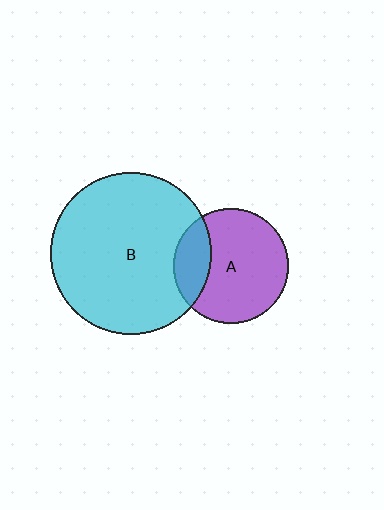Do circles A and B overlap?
Yes.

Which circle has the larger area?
Circle B (cyan).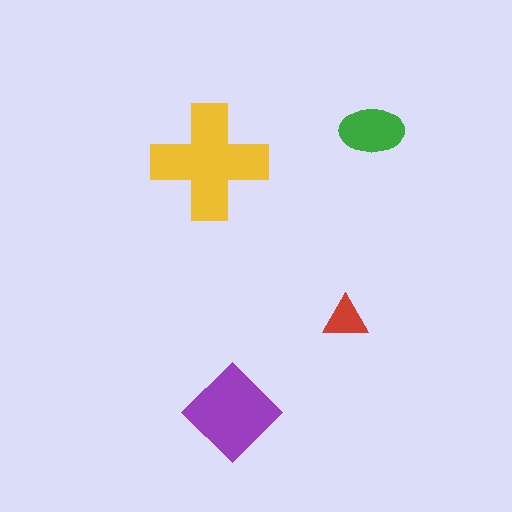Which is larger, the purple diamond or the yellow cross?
The yellow cross.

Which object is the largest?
The yellow cross.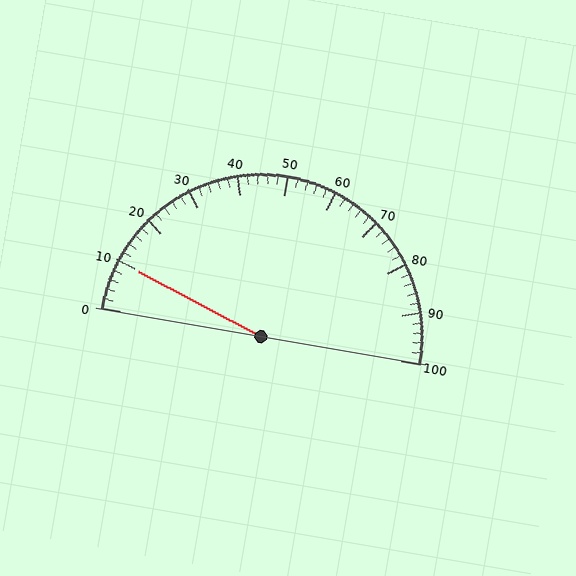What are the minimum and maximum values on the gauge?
The gauge ranges from 0 to 100.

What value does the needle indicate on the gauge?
The needle indicates approximately 10.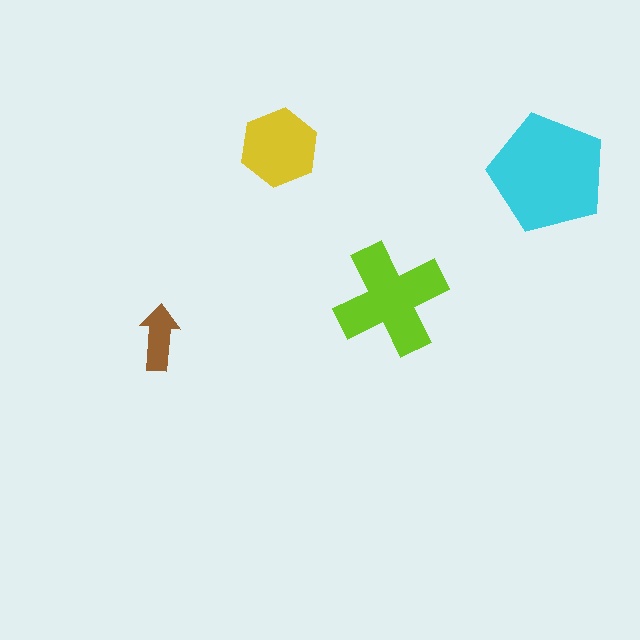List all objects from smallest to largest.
The brown arrow, the yellow hexagon, the lime cross, the cyan pentagon.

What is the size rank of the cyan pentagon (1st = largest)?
1st.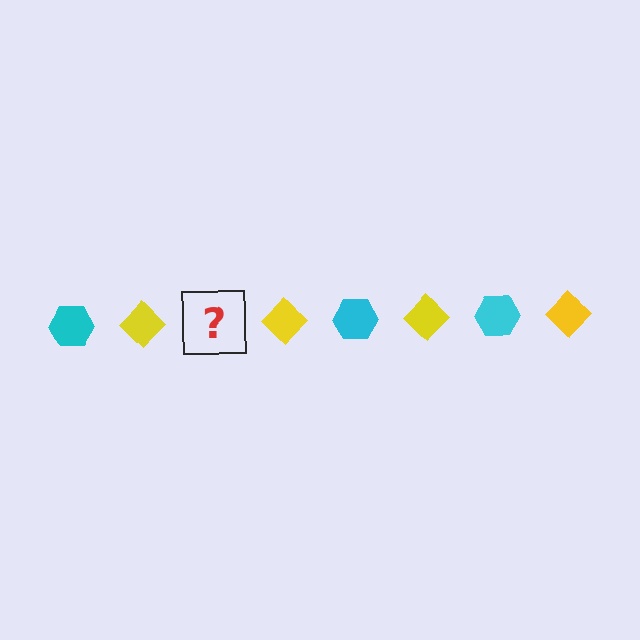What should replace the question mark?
The question mark should be replaced with a cyan hexagon.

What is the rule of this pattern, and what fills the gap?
The rule is that the pattern alternates between cyan hexagon and yellow diamond. The gap should be filled with a cyan hexagon.